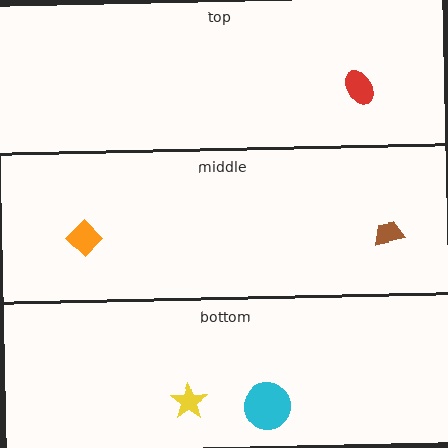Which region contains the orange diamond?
The middle region.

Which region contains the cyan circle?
The bottom region.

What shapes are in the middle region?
The orange diamond, the brown trapezoid.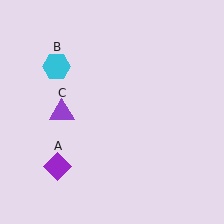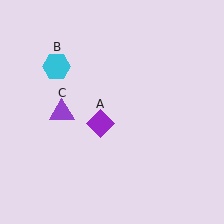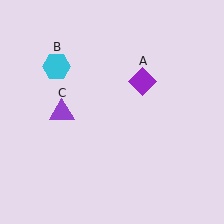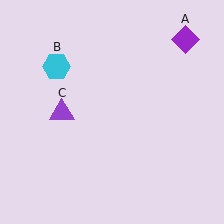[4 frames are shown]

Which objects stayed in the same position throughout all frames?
Cyan hexagon (object B) and purple triangle (object C) remained stationary.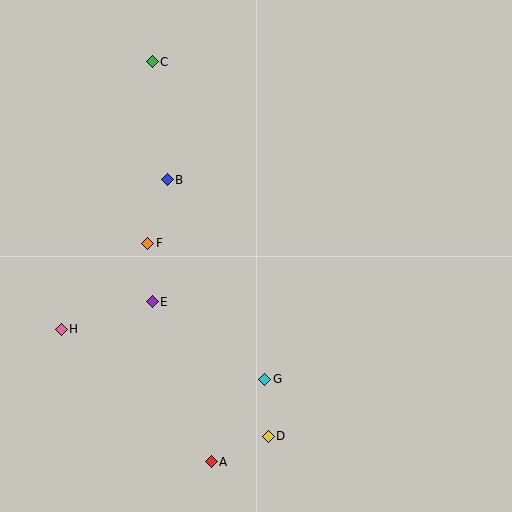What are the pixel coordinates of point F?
Point F is at (148, 244).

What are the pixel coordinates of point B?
Point B is at (167, 180).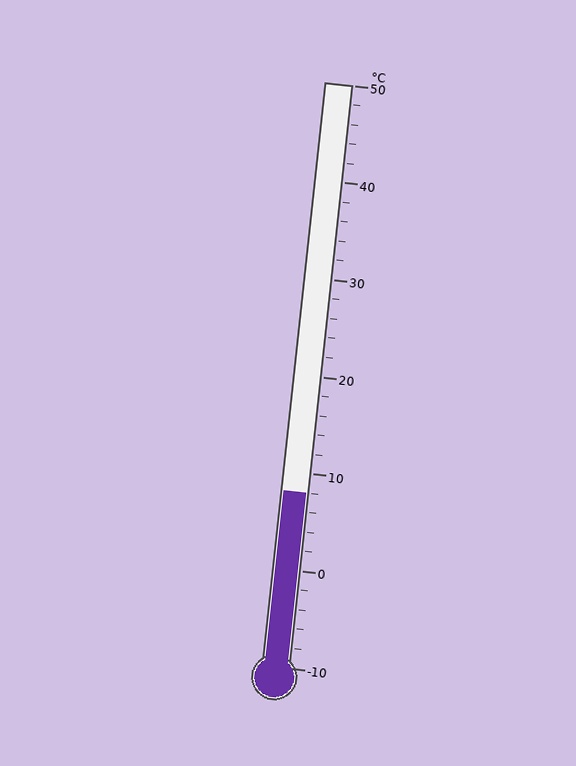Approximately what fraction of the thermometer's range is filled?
The thermometer is filled to approximately 30% of its range.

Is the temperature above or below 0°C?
The temperature is above 0°C.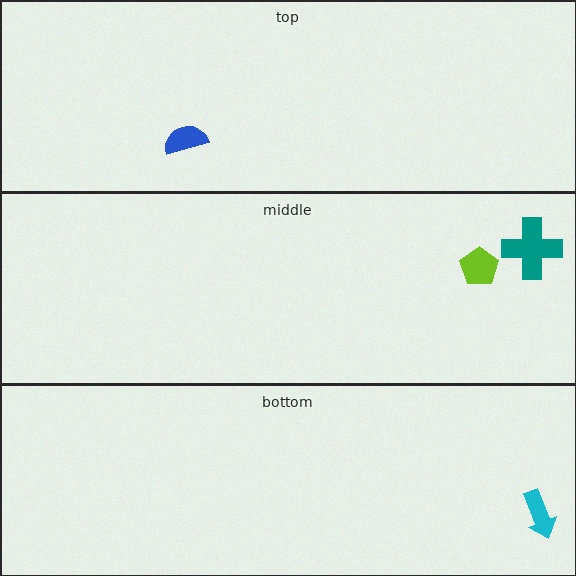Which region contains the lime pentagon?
The middle region.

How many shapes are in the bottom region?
1.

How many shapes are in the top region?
1.